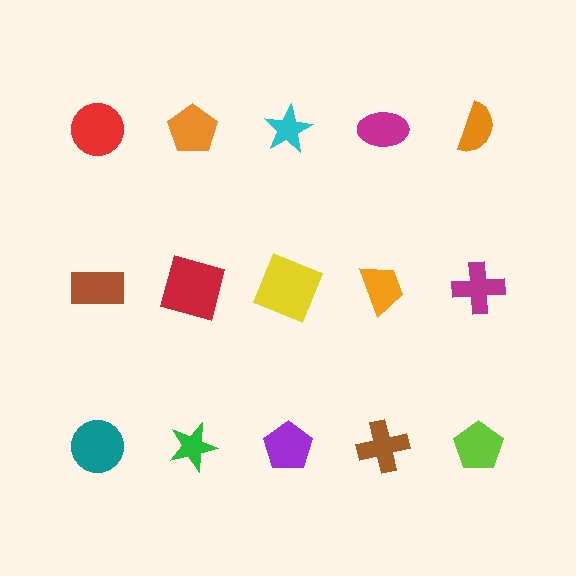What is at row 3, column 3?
A purple pentagon.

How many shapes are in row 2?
5 shapes.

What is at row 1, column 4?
A magenta ellipse.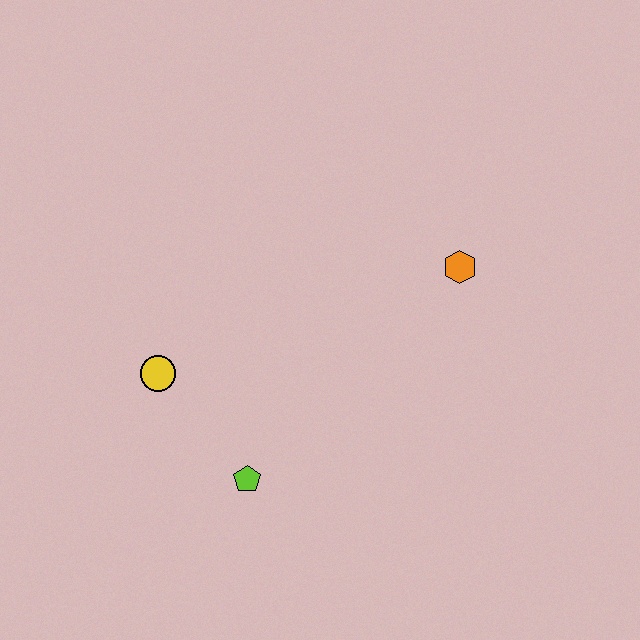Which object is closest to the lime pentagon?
The yellow circle is closest to the lime pentagon.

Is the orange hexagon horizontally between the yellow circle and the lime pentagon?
No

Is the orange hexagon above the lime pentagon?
Yes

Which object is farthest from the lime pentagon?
The orange hexagon is farthest from the lime pentagon.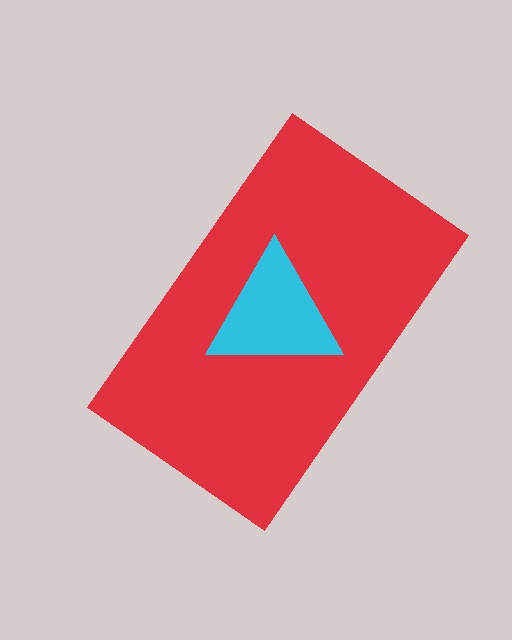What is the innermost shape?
The cyan triangle.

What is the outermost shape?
The red rectangle.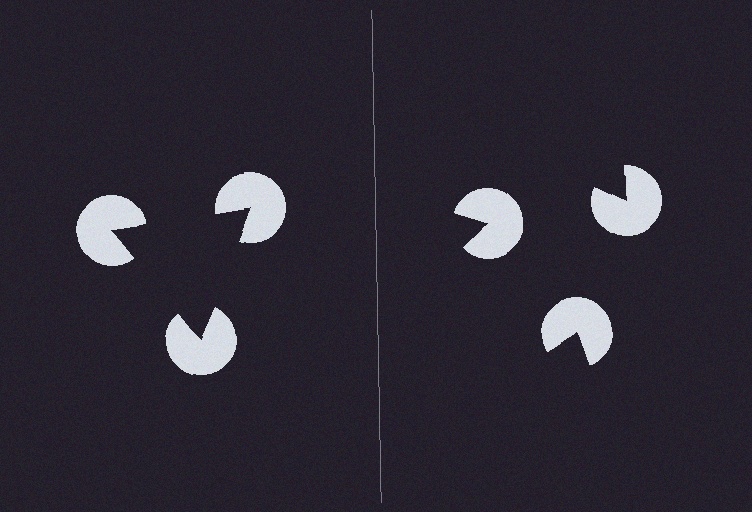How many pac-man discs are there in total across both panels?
6 — 3 on each side.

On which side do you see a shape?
An illusory triangle appears on the left side. On the right side the wedge cuts are rotated, so no coherent shape forms.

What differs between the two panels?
The pac-man discs are positioned identically on both sides; only the wedge orientations differ. On the left they align to a triangle; on the right they are misaligned.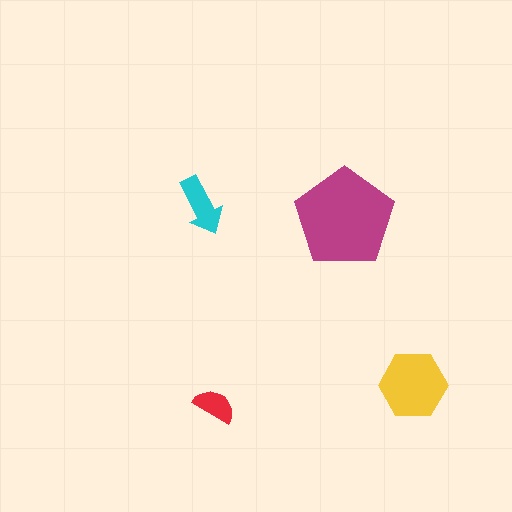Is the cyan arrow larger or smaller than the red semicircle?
Larger.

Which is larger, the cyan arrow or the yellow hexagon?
The yellow hexagon.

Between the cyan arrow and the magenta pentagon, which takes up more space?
The magenta pentagon.